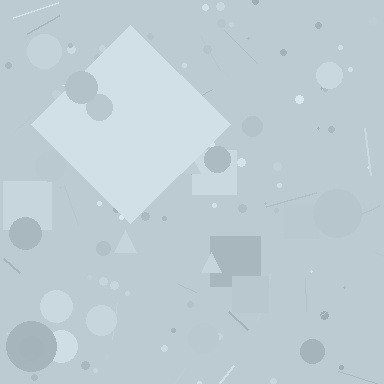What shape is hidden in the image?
A diamond is hidden in the image.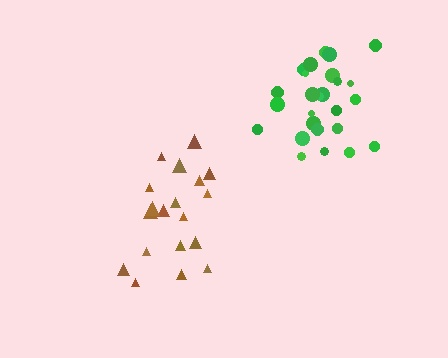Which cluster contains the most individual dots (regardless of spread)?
Green (27).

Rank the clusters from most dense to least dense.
green, brown.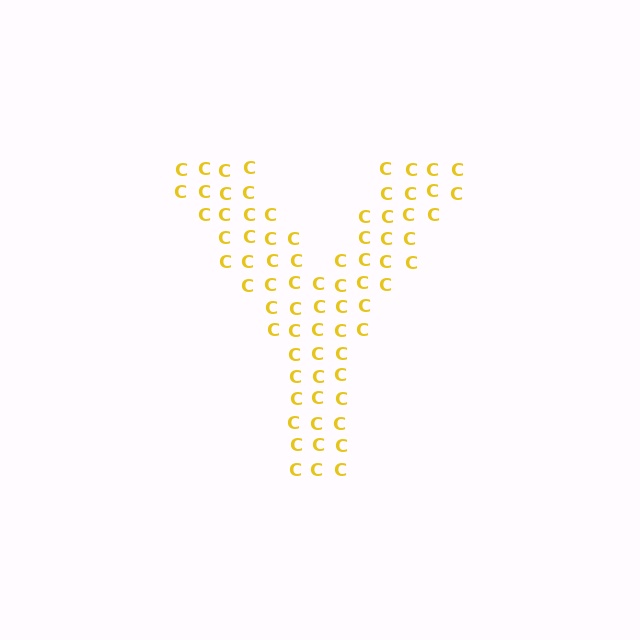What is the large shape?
The large shape is the letter Y.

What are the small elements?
The small elements are letter C's.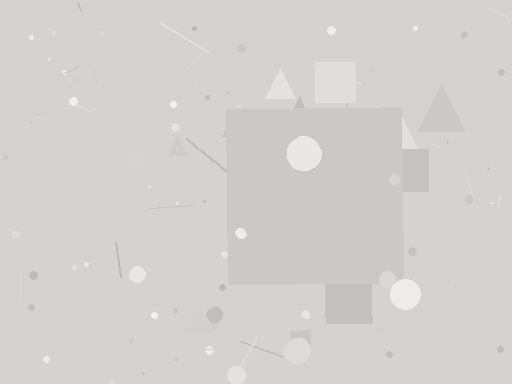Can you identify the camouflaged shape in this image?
The camouflaged shape is a square.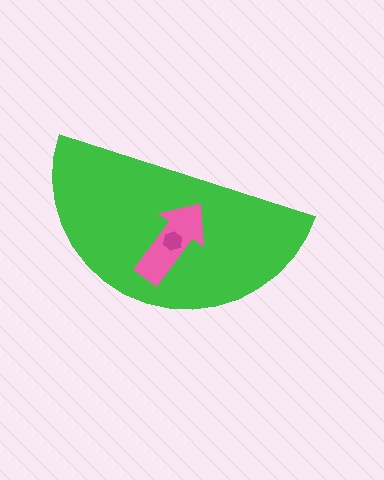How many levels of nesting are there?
3.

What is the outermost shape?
The green semicircle.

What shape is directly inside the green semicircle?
The pink arrow.